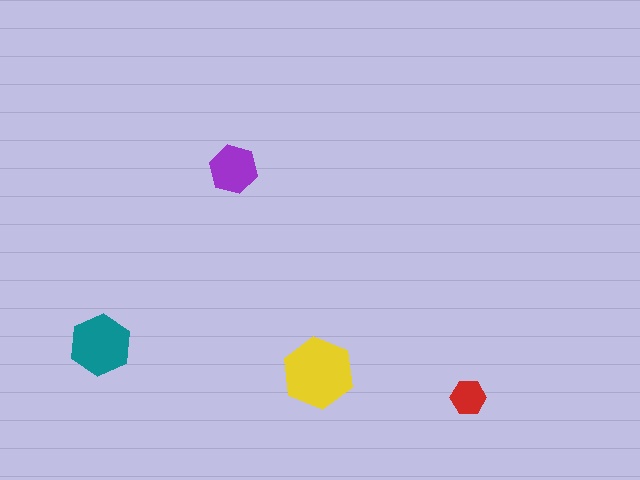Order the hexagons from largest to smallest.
the yellow one, the teal one, the purple one, the red one.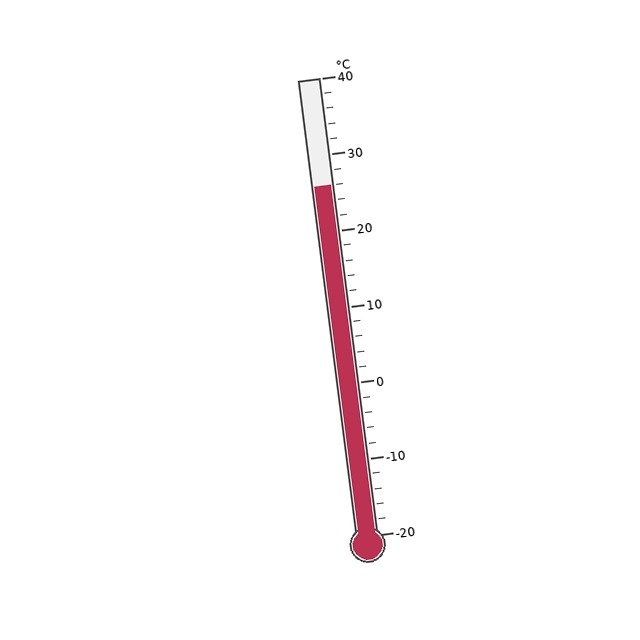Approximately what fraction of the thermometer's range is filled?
The thermometer is filled to approximately 75% of its range.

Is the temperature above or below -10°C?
The temperature is above -10°C.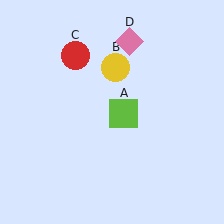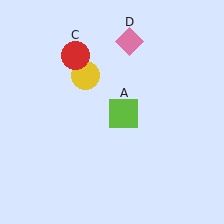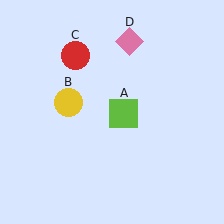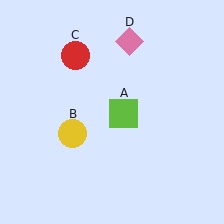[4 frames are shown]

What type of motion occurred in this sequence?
The yellow circle (object B) rotated counterclockwise around the center of the scene.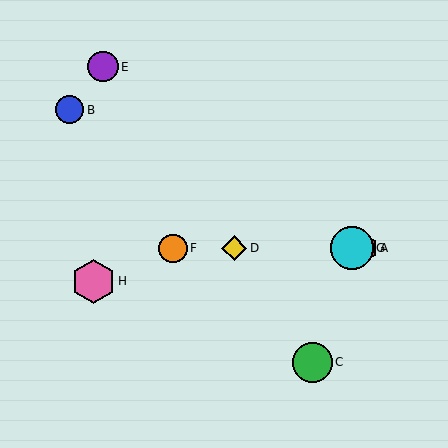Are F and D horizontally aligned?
Yes, both are at y≈248.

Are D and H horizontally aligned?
No, D is at y≈248 and H is at y≈281.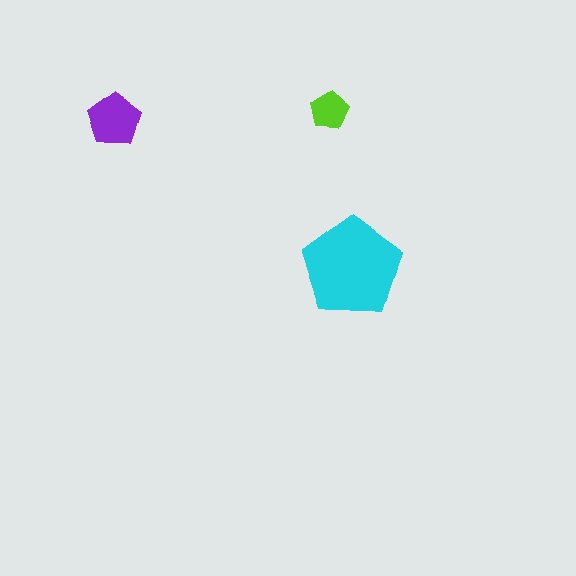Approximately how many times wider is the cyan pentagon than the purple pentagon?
About 2 times wider.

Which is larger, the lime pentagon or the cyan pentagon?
The cyan one.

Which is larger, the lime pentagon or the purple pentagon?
The purple one.